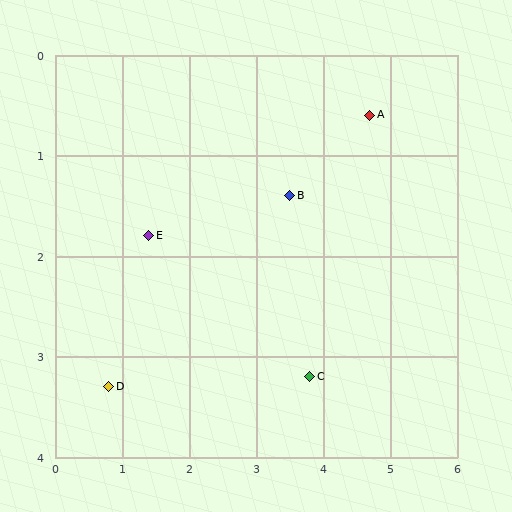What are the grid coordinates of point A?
Point A is at approximately (4.7, 0.6).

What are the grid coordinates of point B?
Point B is at approximately (3.5, 1.4).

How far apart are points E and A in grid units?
Points E and A are about 3.5 grid units apart.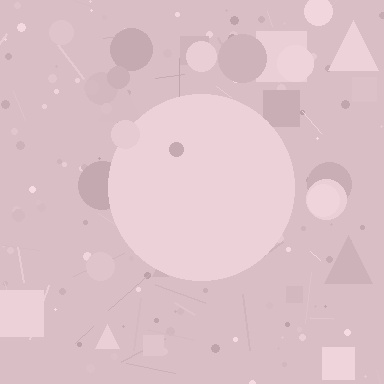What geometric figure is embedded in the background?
A circle is embedded in the background.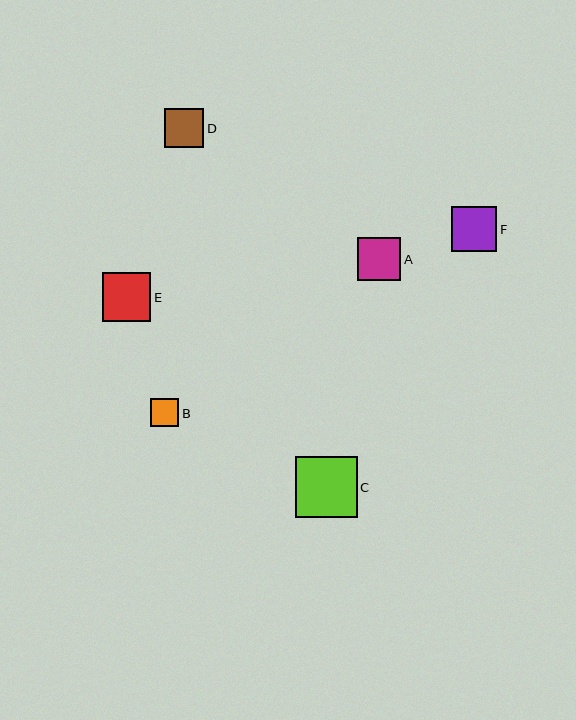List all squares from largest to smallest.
From largest to smallest: C, E, F, A, D, B.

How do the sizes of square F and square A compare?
Square F and square A are approximately the same size.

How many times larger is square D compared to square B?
Square D is approximately 1.4 times the size of square B.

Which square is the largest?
Square C is the largest with a size of approximately 61 pixels.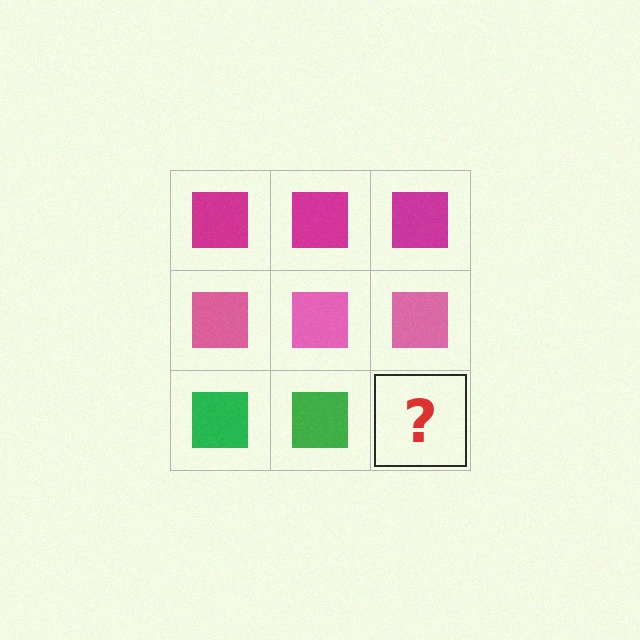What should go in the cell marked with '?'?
The missing cell should contain a green square.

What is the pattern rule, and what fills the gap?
The rule is that each row has a consistent color. The gap should be filled with a green square.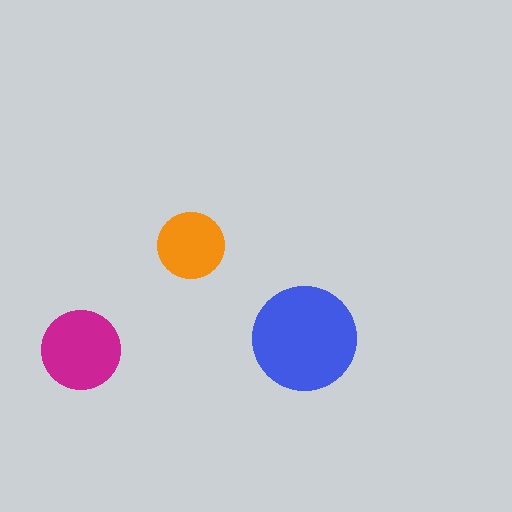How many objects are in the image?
There are 3 objects in the image.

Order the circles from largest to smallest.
the blue one, the magenta one, the orange one.